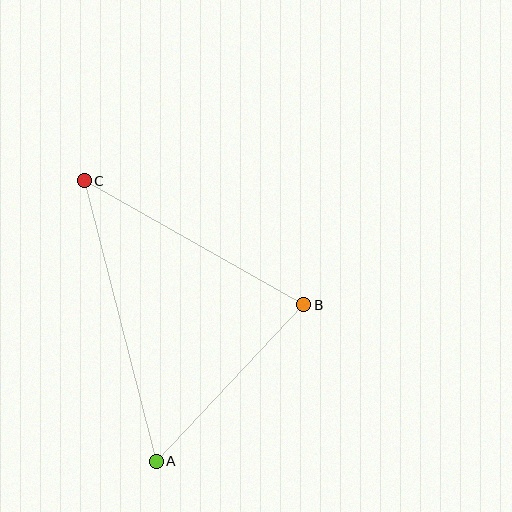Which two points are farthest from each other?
Points A and C are farthest from each other.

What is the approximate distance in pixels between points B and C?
The distance between B and C is approximately 252 pixels.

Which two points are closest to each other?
Points A and B are closest to each other.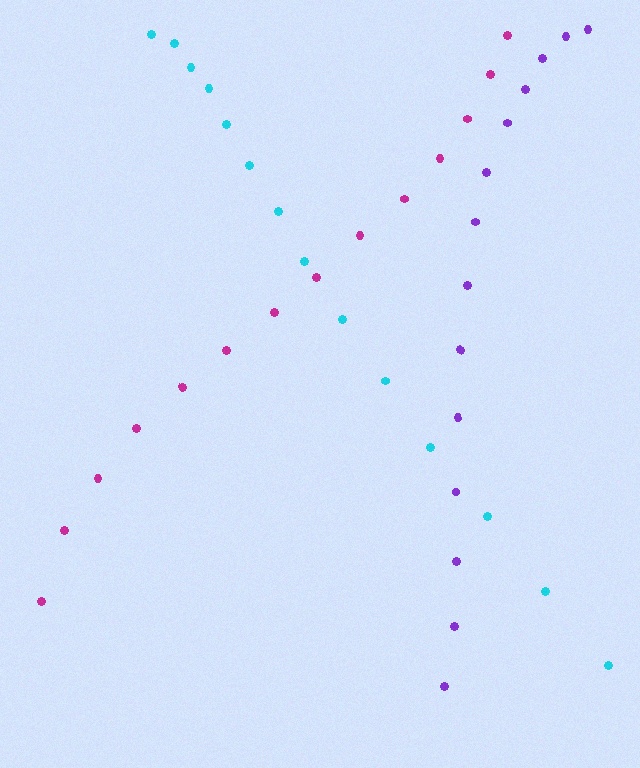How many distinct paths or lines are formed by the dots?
There are 3 distinct paths.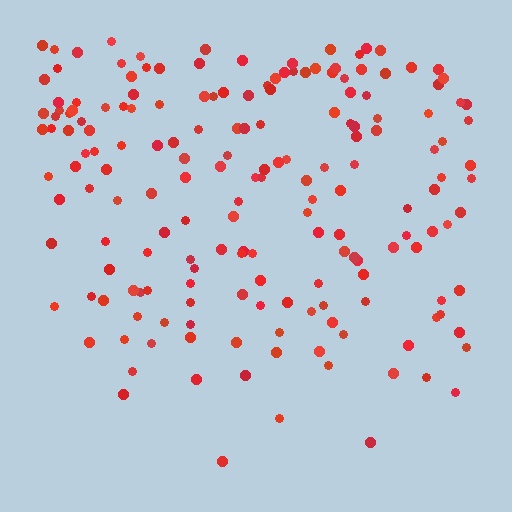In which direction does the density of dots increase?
From bottom to top, with the top side densest.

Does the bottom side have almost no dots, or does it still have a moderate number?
Still a moderate number, just noticeably fewer than the top.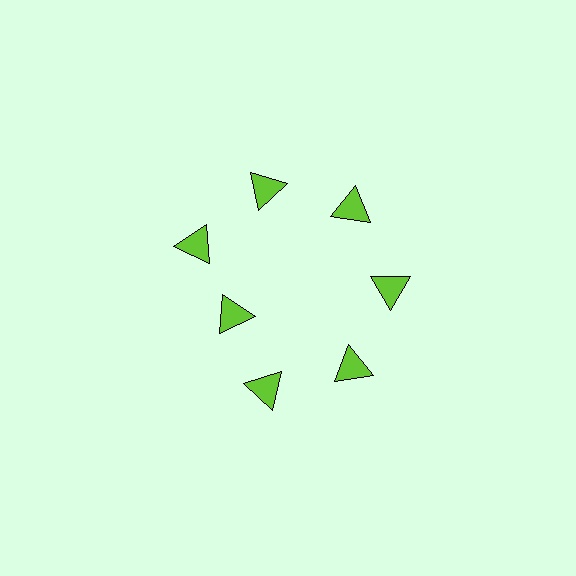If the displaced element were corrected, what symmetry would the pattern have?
It would have 7-fold rotational symmetry — the pattern would map onto itself every 51 degrees.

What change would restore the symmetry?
The symmetry would be restored by moving it outward, back onto the ring so that all 7 triangles sit at equal angles and equal distance from the center.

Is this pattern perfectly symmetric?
No. The 7 lime triangles are arranged in a ring, but one element near the 8 o'clock position is pulled inward toward the center, breaking the 7-fold rotational symmetry.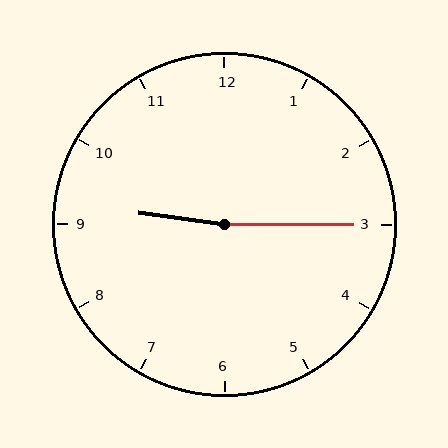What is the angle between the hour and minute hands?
Approximately 172 degrees.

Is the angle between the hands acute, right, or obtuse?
It is obtuse.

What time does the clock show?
9:15.